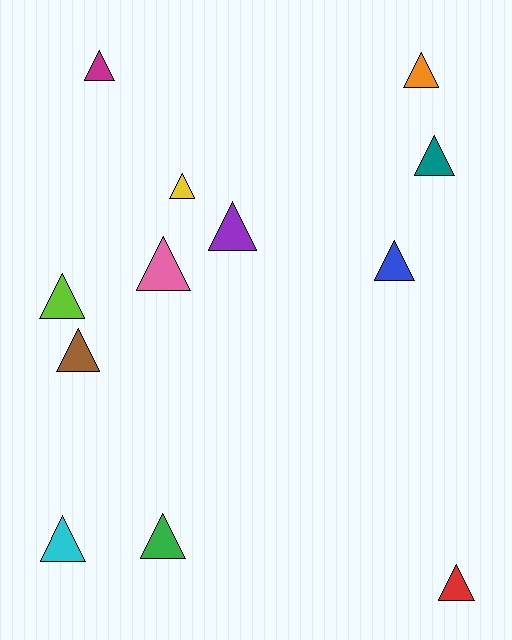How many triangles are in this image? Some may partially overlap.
There are 12 triangles.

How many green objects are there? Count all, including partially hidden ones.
There is 1 green object.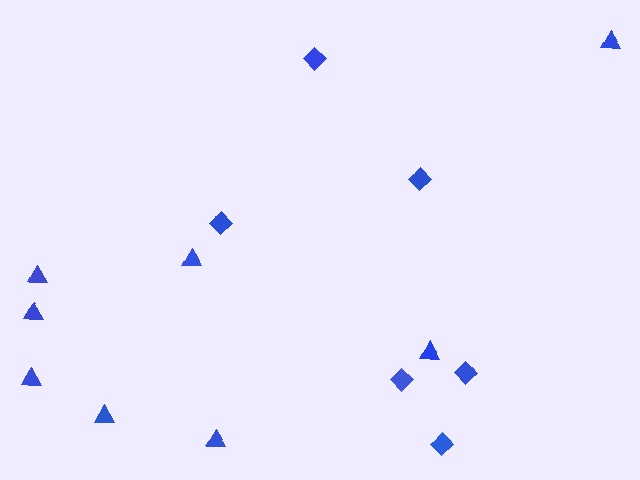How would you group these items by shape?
There are 2 groups: one group of triangles (8) and one group of diamonds (6).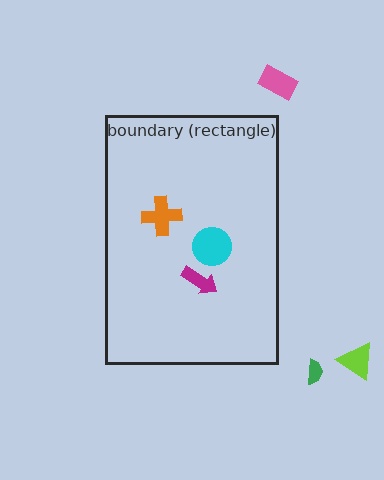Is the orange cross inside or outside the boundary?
Inside.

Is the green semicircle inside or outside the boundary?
Outside.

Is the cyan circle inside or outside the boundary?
Inside.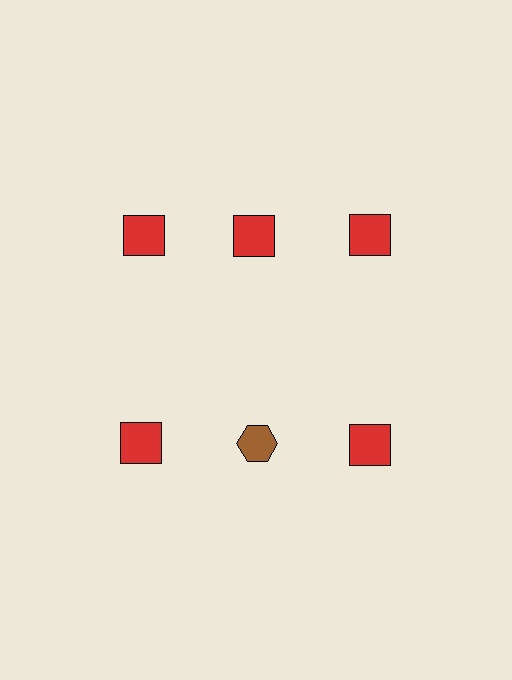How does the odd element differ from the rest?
It differs in both color (brown instead of red) and shape (hexagon instead of square).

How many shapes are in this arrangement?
There are 6 shapes arranged in a grid pattern.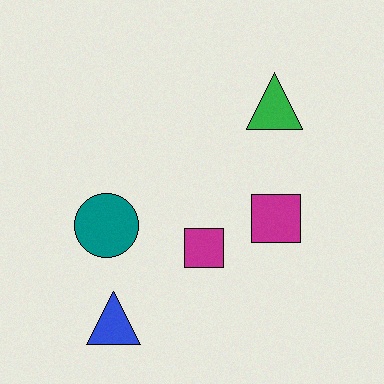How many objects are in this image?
There are 5 objects.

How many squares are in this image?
There are 2 squares.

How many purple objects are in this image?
There are no purple objects.